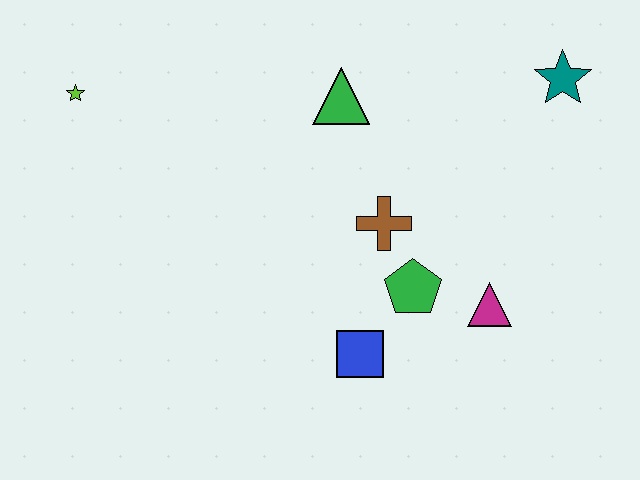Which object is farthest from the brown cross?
The lime star is farthest from the brown cross.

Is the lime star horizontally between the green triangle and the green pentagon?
No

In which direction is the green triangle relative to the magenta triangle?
The green triangle is above the magenta triangle.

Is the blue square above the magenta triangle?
No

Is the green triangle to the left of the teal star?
Yes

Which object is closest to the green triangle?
The brown cross is closest to the green triangle.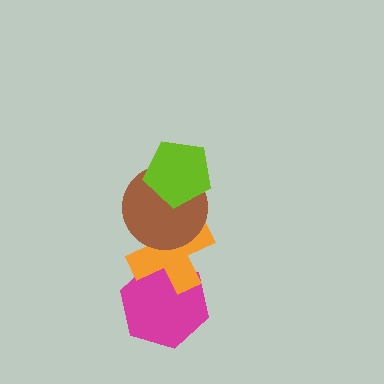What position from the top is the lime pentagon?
The lime pentagon is 1st from the top.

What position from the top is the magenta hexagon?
The magenta hexagon is 4th from the top.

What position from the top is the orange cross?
The orange cross is 3rd from the top.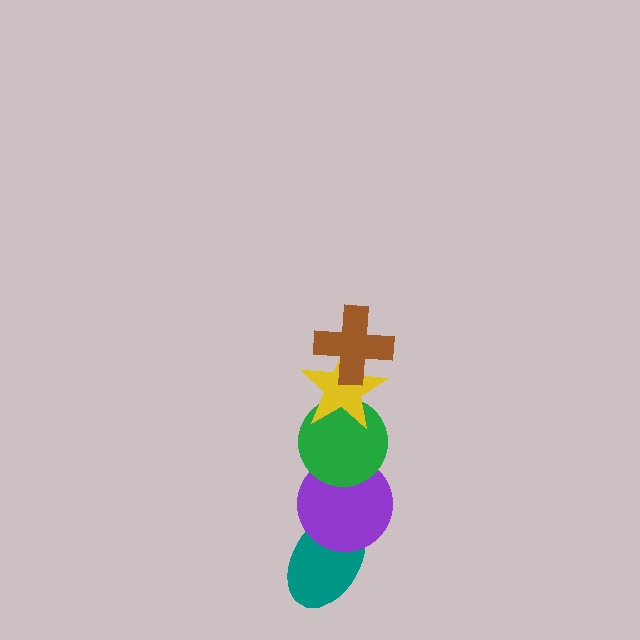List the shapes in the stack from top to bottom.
From top to bottom: the brown cross, the yellow star, the green circle, the purple circle, the teal ellipse.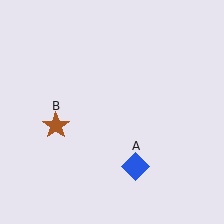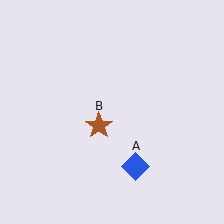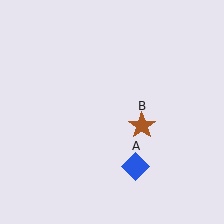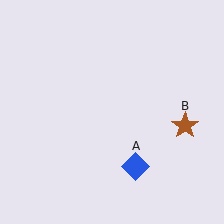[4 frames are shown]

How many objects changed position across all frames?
1 object changed position: brown star (object B).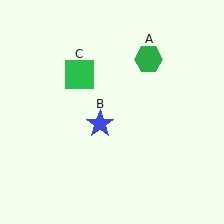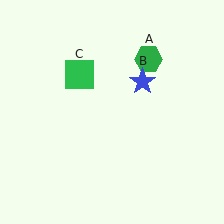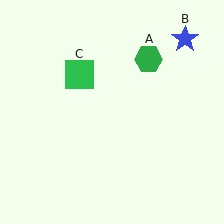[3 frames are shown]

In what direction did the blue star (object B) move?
The blue star (object B) moved up and to the right.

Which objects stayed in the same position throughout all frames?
Green hexagon (object A) and green square (object C) remained stationary.